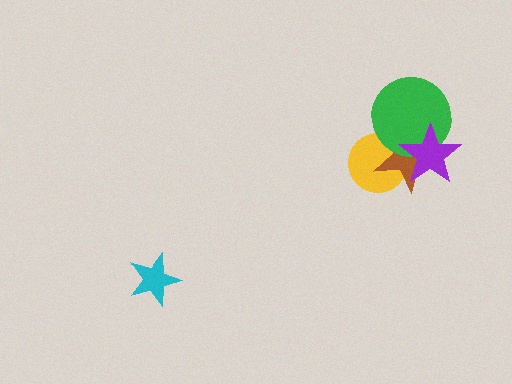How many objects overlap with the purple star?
3 objects overlap with the purple star.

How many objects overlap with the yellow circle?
3 objects overlap with the yellow circle.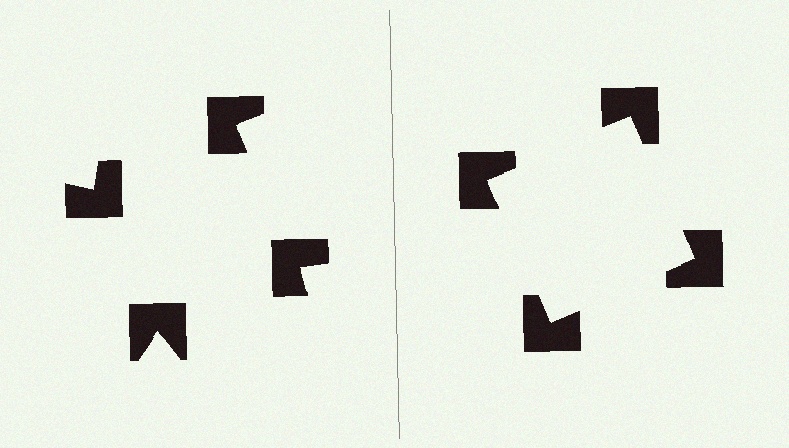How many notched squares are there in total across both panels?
8 — 4 on each side.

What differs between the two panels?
The notched squares are positioned identically on both sides; only the wedge orientations differ. On the right they align to a square; on the left they are misaligned.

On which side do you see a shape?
An illusory square appears on the right side. On the left side the wedge cuts are rotated, so no coherent shape forms.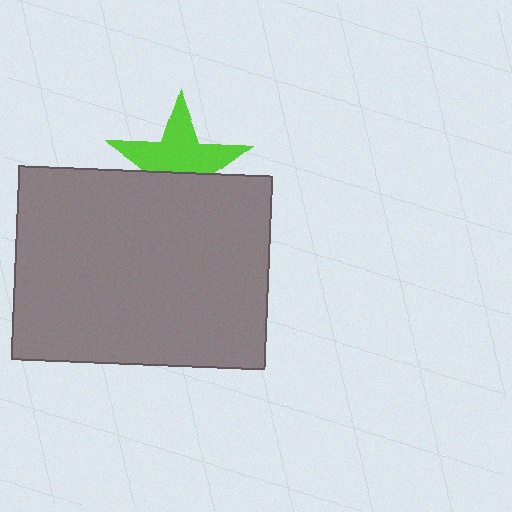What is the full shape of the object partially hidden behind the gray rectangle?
The partially hidden object is a lime star.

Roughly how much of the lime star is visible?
About half of it is visible (roughly 60%).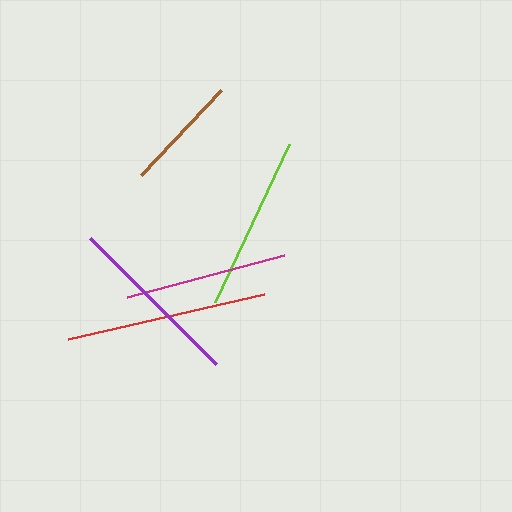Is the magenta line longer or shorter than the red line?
The red line is longer than the magenta line.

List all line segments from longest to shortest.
From longest to shortest: red, purple, lime, magenta, brown.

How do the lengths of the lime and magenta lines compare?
The lime and magenta lines are approximately the same length.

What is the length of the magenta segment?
The magenta segment is approximately 162 pixels long.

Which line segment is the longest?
The red line is the longest at approximately 201 pixels.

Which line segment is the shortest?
The brown line is the shortest at approximately 117 pixels.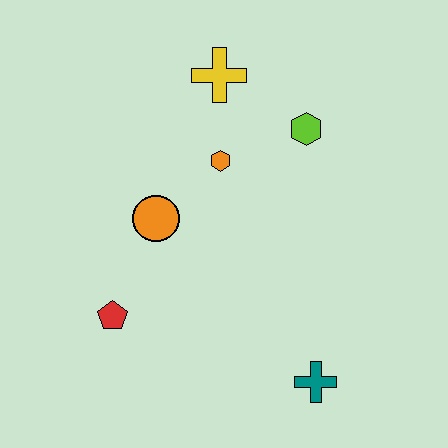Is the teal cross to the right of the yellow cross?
Yes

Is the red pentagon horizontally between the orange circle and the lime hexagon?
No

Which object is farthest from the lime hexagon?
The red pentagon is farthest from the lime hexagon.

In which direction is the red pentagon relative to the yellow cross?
The red pentagon is below the yellow cross.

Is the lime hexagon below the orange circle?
No